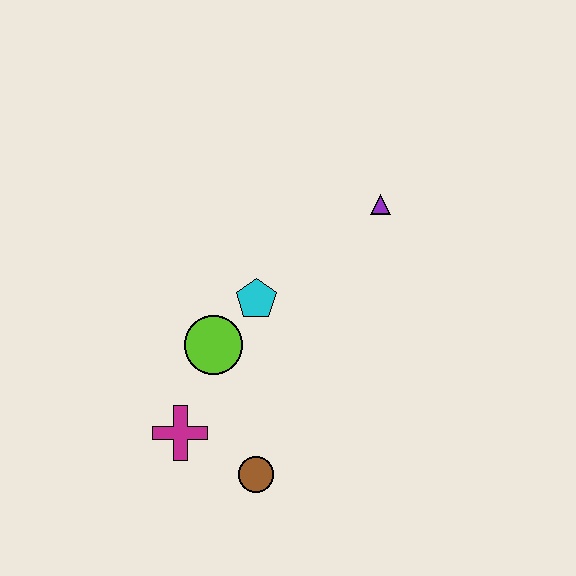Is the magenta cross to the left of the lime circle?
Yes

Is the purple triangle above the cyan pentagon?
Yes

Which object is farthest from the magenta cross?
The purple triangle is farthest from the magenta cross.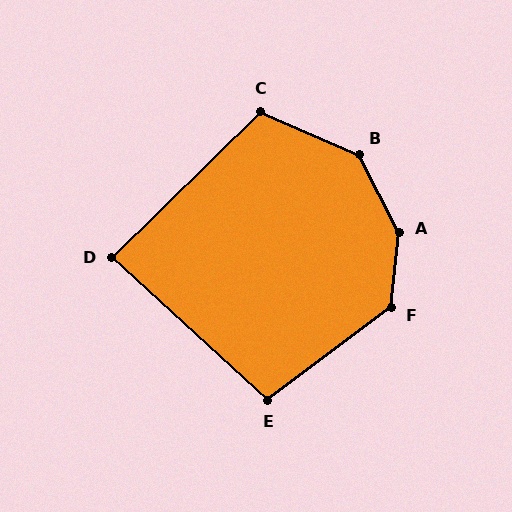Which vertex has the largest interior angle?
A, at approximately 147 degrees.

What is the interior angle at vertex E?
Approximately 101 degrees (obtuse).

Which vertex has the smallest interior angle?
D, at approximately 87 degrees.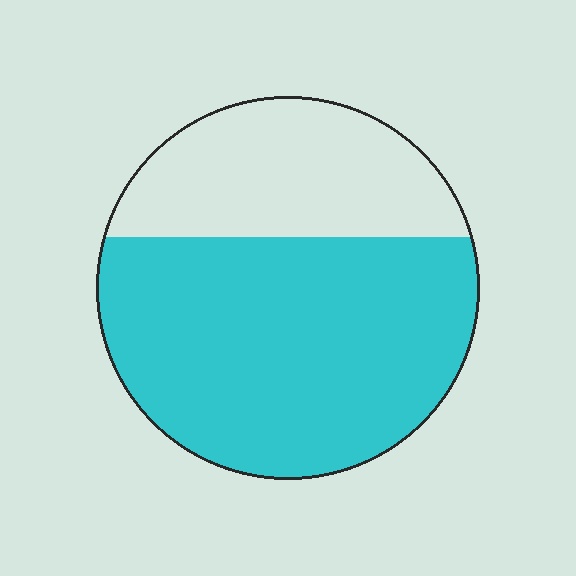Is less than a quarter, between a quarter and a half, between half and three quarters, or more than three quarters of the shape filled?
Between half and three quarters.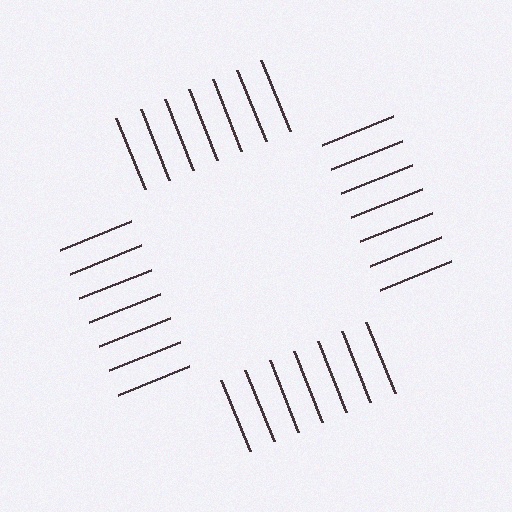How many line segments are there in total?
28 — 7 along each of the 4 edges.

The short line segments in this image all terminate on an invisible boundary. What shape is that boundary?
An illusory square — the line segments terminate on its edges but no continuous stroke is drawn.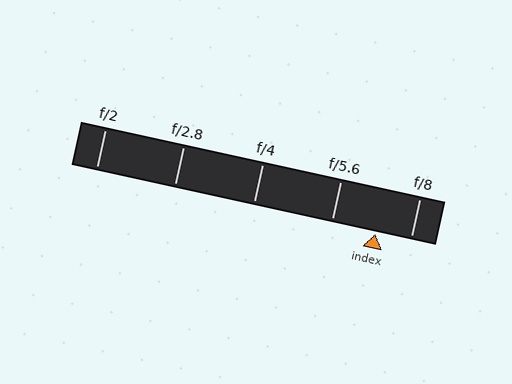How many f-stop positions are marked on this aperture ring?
There are 5 f-stop positions marked.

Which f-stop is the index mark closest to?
The index mark is closest to f/8.